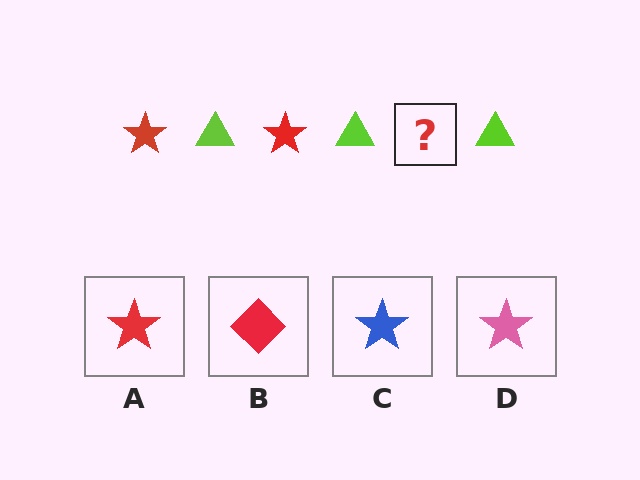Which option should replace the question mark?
Option A.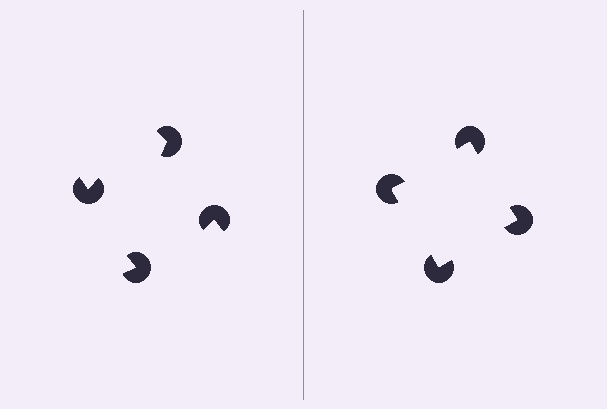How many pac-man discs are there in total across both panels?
8 — 4 on each side.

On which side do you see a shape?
An illusory square appears on the right side. On the left side the wedge cuts are rotated, so no coherent shape forms.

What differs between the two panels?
The pac-man discs are positioned identically on both sides; only the wedge orientations differ. On the right they align to a square; on the left they are misaligned.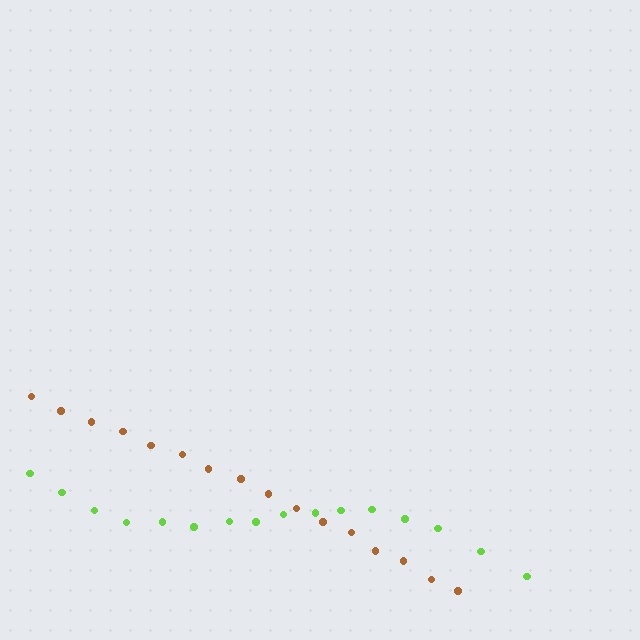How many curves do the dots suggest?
There are 2 distinct paths.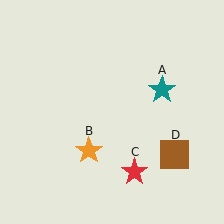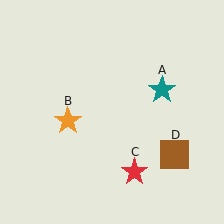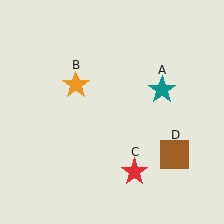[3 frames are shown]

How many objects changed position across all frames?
1 object changed position: orange star (object B).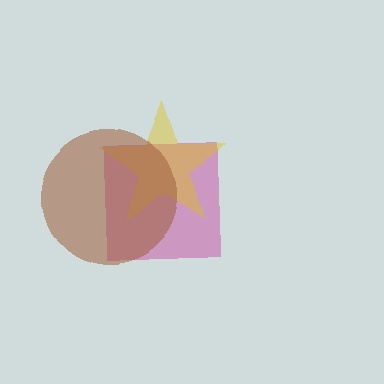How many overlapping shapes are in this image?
There are 3 overlapping shapes in the image.